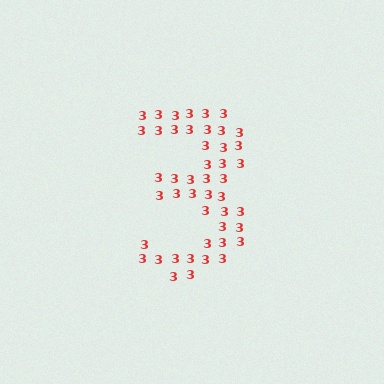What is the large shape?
The large shape is the digit 3.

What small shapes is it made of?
It is made of small digit 3's.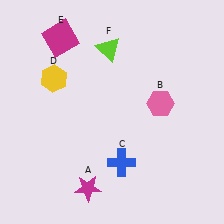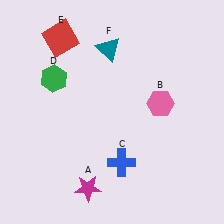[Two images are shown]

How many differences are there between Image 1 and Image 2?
There are 3 differences between the two images.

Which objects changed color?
D changed from yellow to green. E changed from magenta to red. F changed from lime to teal.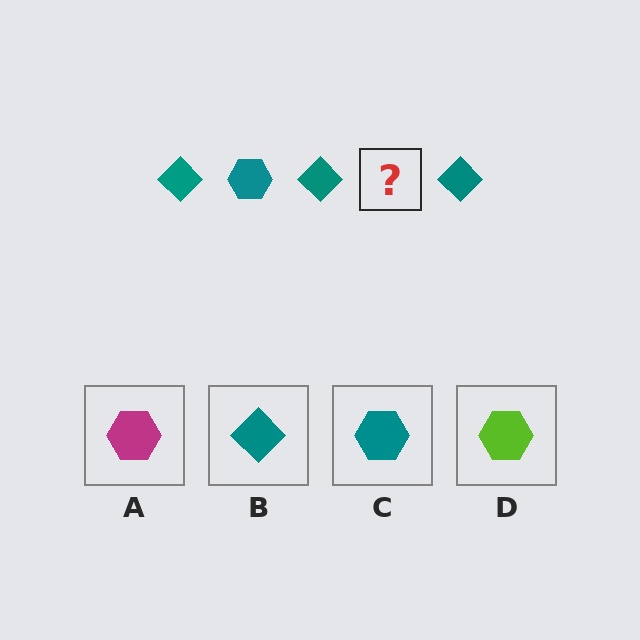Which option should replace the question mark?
Option C.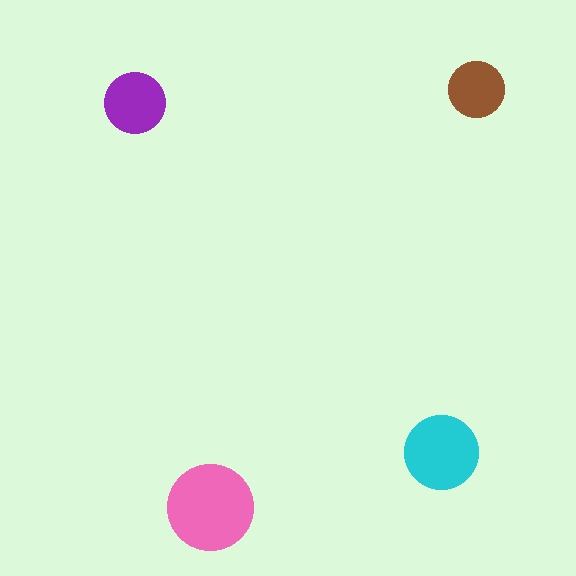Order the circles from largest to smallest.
the pink one, the cyan one, the purple one, the brown one.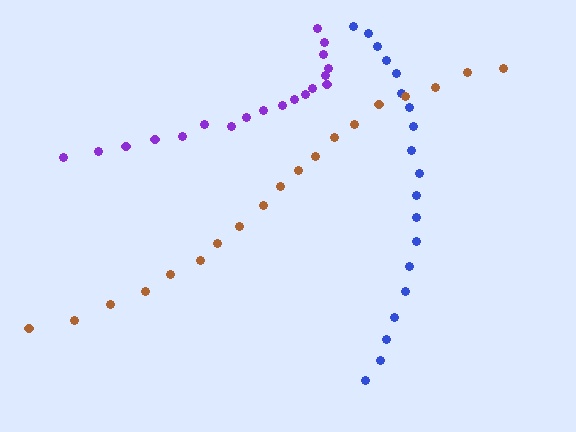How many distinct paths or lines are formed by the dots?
There are 3 distinct paths.